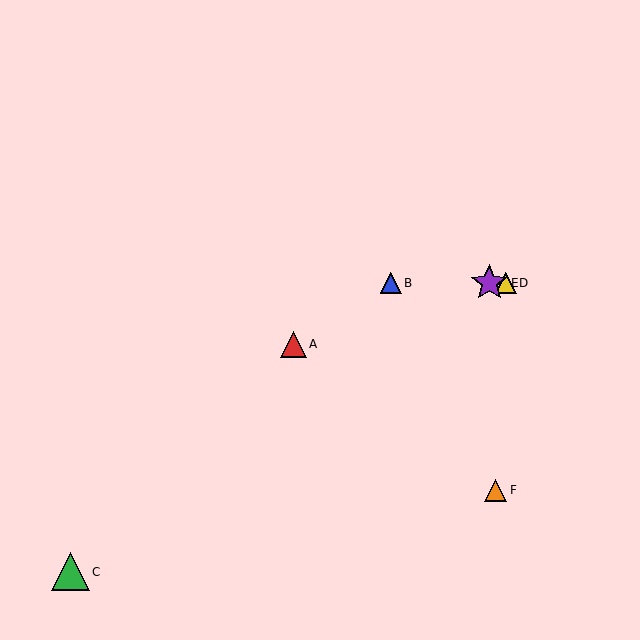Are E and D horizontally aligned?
Yes, both are at y≈283.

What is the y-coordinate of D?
Object D is at y≈283.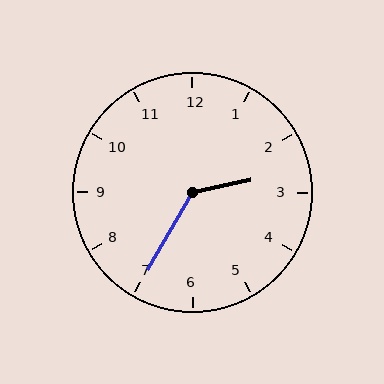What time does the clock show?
2:35.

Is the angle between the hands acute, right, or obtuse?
It is obtuse.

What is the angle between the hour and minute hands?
Approximately 132 degrees.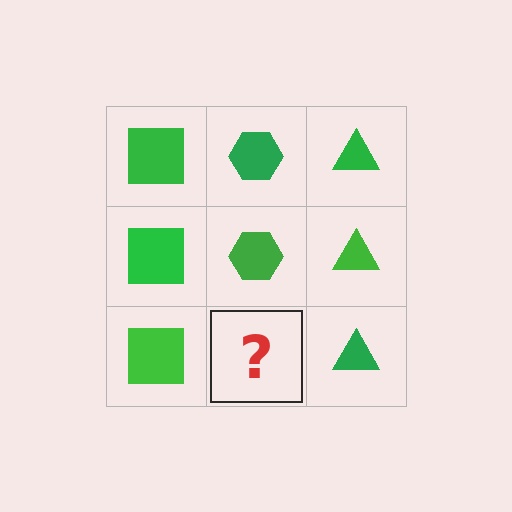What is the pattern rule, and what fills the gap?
The rule is that each column has a consistent shape. The gap should be filled with a green hexagon.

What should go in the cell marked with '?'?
The missing cell should contain a green hexagon.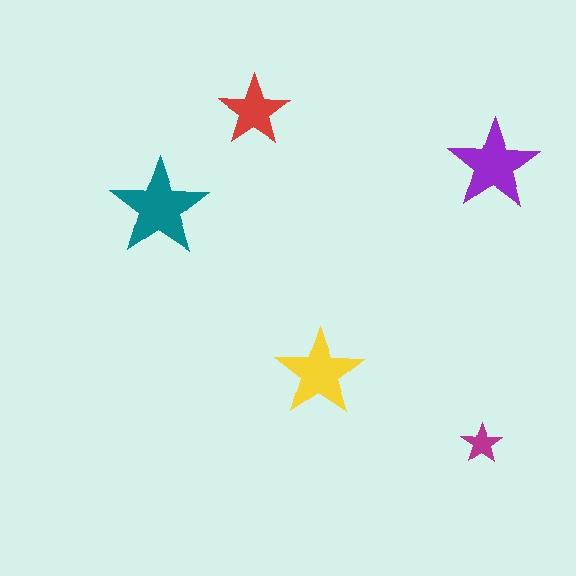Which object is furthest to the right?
The purple star is rightmost.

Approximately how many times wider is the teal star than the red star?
About 1.5 times wider.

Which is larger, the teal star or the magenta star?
The teal one.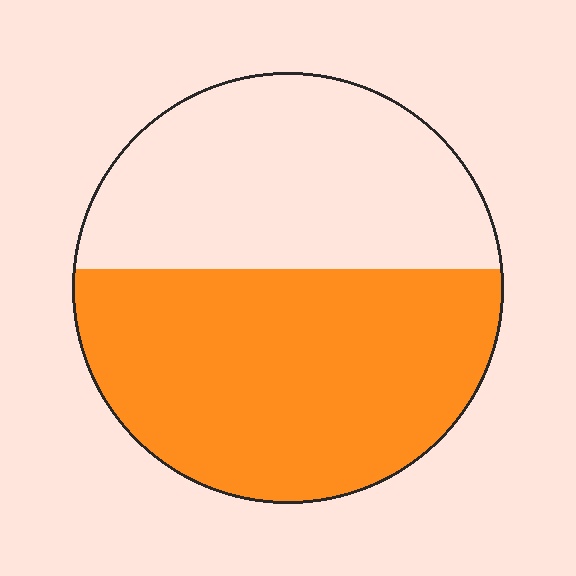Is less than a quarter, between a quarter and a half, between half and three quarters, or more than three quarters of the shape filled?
Between half and three quarters.